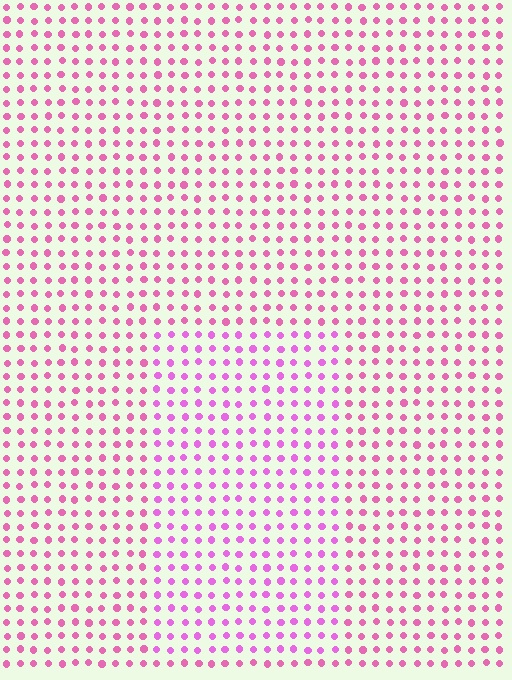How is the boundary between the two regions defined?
The boundary is defined purely by a slight shift in hue (about 22 degrees). Spacing, size, and orientation are identical on both sides.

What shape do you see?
I see a rectangle.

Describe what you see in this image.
The image is filled with small pink elements in a uniform arrangement. A rectangle-shaped region is visible where the elements are tinted to a slightly different hue, forming a subtle color boundary.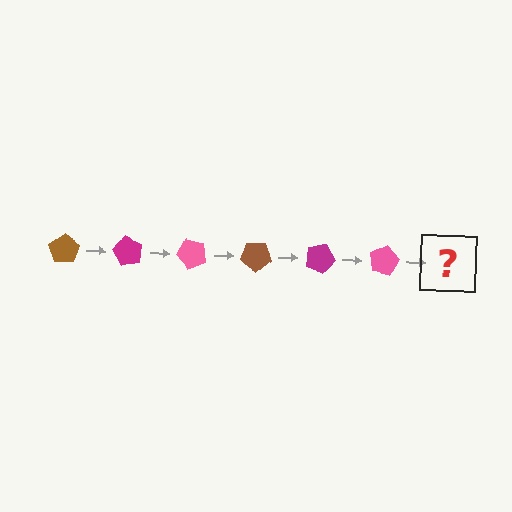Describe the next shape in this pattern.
It should be a brown pentagon, rotated 360 degrees from the start.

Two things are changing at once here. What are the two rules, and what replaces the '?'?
The two rules are that it rotates 60 degrees each step and the color cycles through brown, magenta, and pink. The '?' should be a brown pentagon, rotated 360 degrees from the start.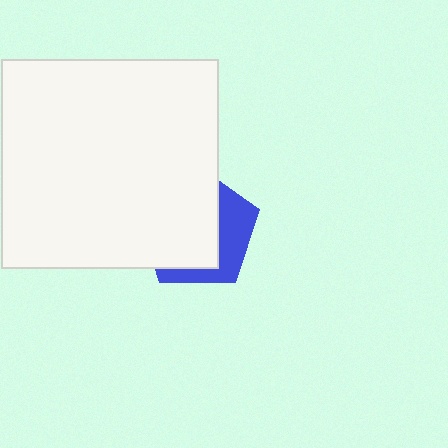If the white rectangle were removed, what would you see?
You would see the complete blue pentagon.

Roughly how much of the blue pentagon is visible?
A small part of it is visible (roughly 35%).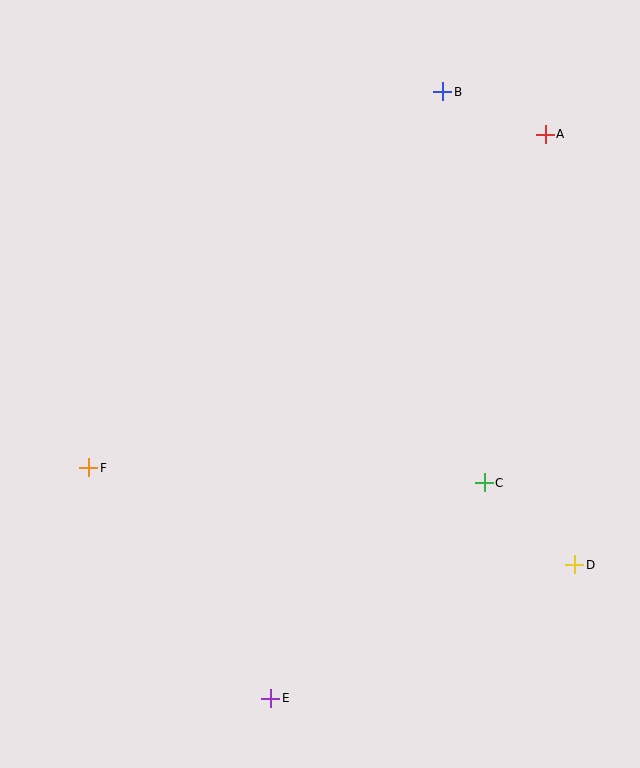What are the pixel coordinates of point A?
Point A is at (545, 134).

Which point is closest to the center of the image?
Point C at (484, 483) is closest to the center.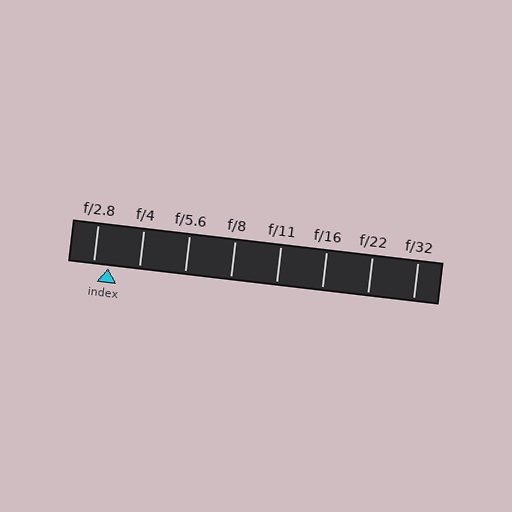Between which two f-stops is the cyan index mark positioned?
The index mark is between f/2.8 and f/4.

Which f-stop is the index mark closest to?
The index mark is closest to f/2.8.